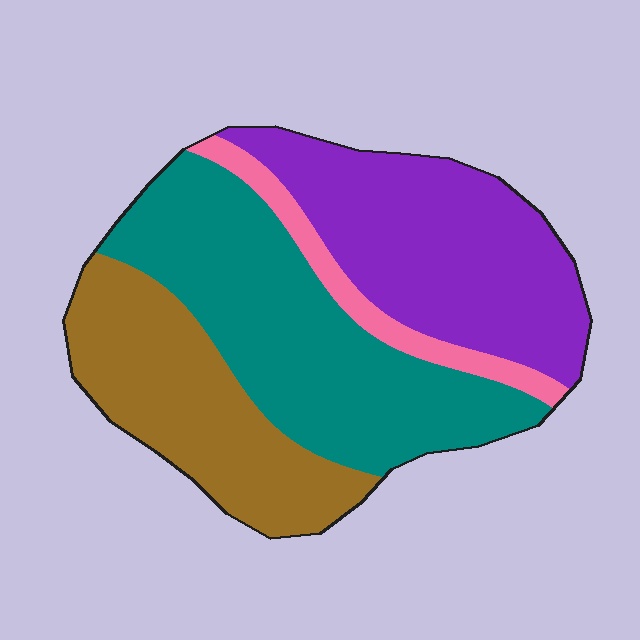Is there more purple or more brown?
Purple.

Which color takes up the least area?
Pink, at roughly 5%.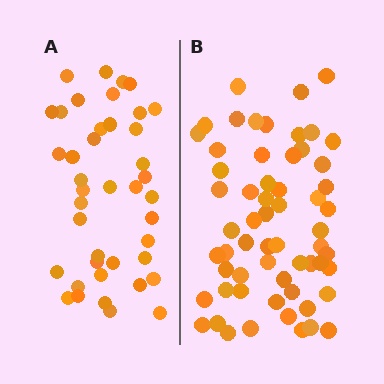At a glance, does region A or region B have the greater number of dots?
Region B (the right region) has more dots.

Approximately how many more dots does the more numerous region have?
Region B has approximately 20 more dots than region A.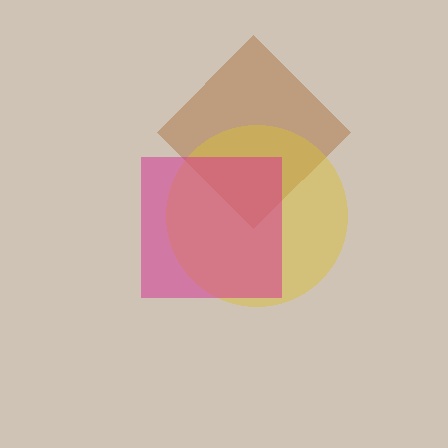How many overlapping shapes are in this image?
There are 3 overlapping shapes in the image.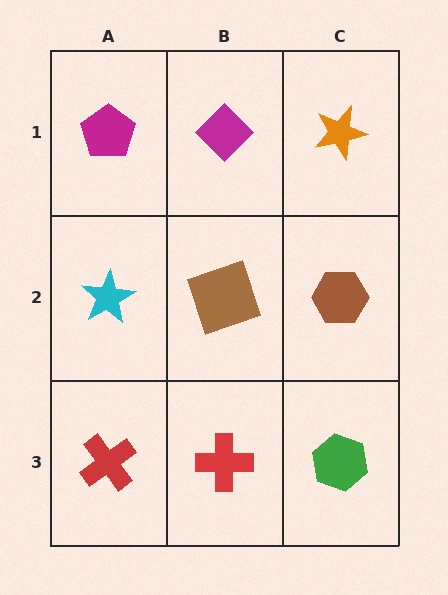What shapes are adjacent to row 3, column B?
A brown square (row 2, column B), a red cross (row 3, column A), a green hexagon (row 3, column C).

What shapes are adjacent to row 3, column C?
A brown hexagon (row 2, column C), a red cross (row 3, column B).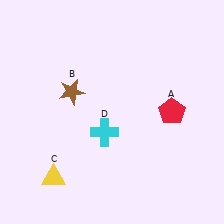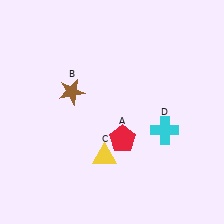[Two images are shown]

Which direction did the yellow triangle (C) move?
The yellow triangle (C) moved right.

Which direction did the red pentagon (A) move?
The red pentagon (A) moved left.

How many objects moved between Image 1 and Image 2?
3 objects moved between the two images.